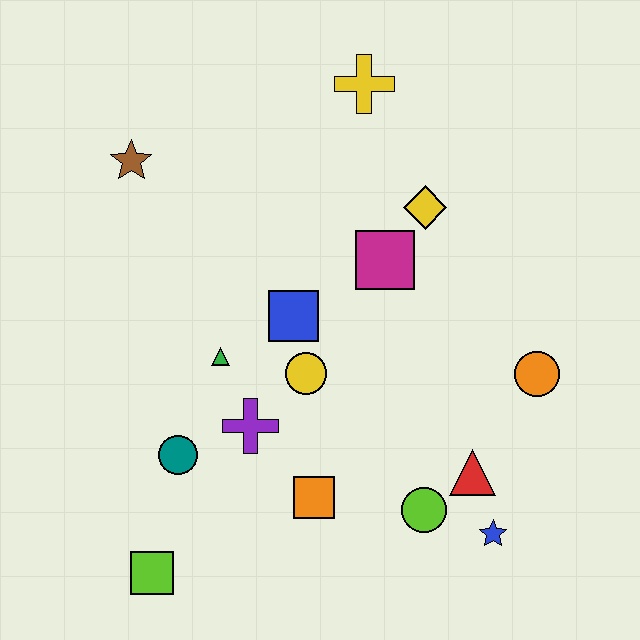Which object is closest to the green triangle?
The purple cross is closest to the green triangle.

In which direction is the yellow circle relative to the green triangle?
The yellow circle is to the right of the green triangle.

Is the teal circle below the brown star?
Yes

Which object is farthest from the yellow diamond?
The lime square is farthest from the yellow diamond.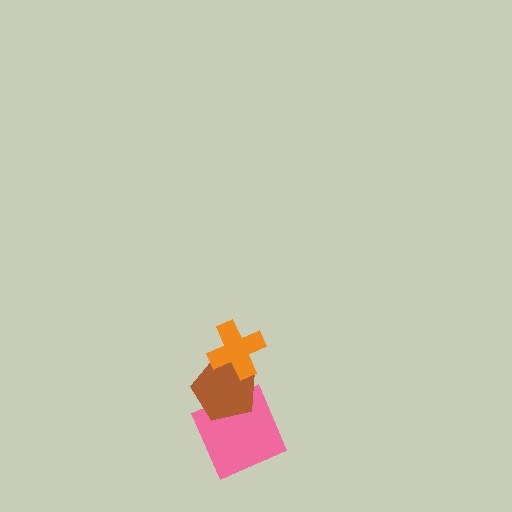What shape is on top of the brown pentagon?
The orange cross is on top of the brown pentagon.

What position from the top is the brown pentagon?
The brown pentagon is 2nd from the top.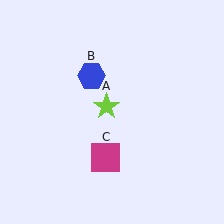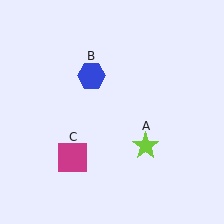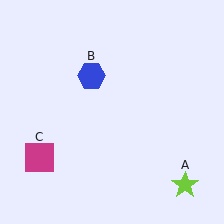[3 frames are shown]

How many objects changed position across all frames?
2 objects changed position: lime star (object A), magenta square (object C).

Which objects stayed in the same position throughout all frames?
Blue hexagon (object B) remained stationary.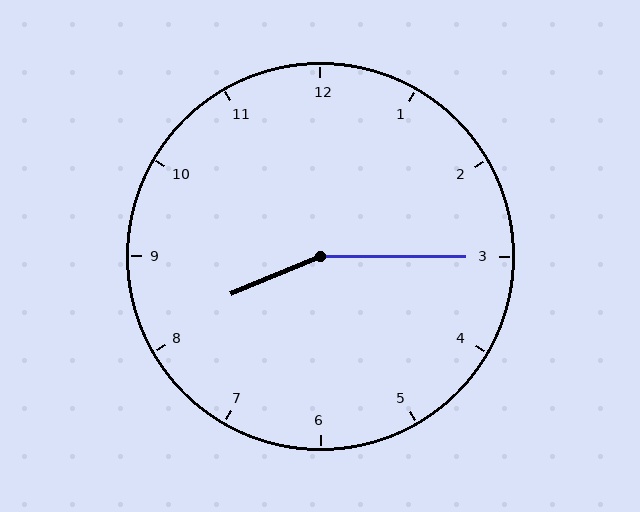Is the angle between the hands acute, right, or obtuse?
It is obtuse.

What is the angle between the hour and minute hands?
Approximately 158 degrees.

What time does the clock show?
8:15.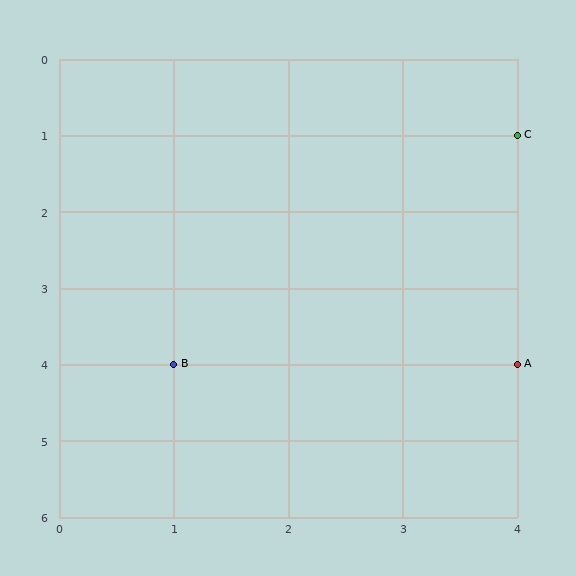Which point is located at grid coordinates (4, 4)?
Point A is at (4, 4).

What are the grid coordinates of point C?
Point C is at grid coordinates (4, 1).